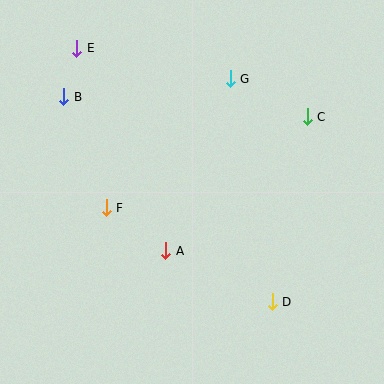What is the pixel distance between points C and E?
The distance between C and E is 241 pixels.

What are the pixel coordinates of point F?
Point F is at (106, 208).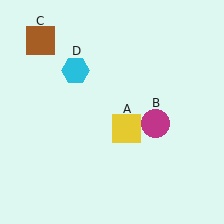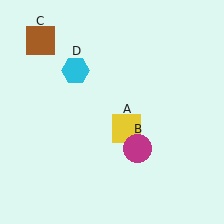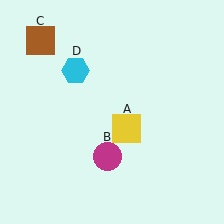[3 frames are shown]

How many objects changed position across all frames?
1 object changed position: magenta circle (object B).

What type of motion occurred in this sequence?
The magenta circle (object B) rotated clockwise around the center of the scene.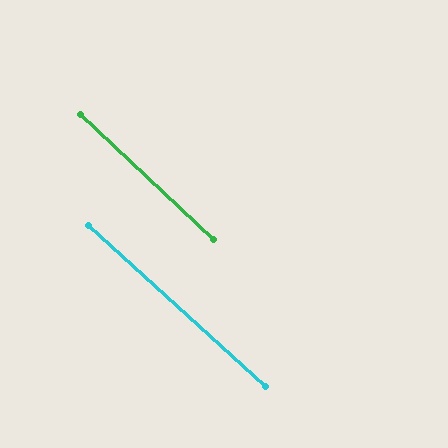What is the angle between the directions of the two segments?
Approximately 1 degree.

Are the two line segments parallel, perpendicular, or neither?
Parallel — their directions differ by only 1.0°.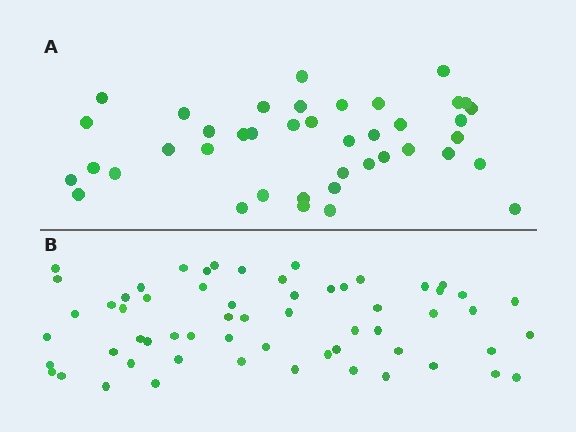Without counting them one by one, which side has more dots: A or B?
Region B (the bottom region) has more dots.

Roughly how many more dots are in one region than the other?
Region B has approximately 20 more dots than region A.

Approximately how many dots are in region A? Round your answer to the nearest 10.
About 40 dots. (The exact count is 41, which rounds to 40.)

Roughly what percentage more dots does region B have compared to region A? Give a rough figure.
About 45% more.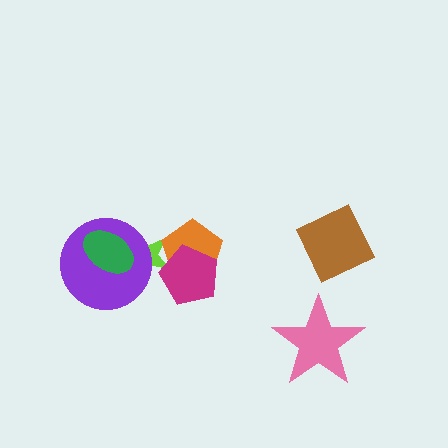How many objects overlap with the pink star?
0 objects overlap with the pink star.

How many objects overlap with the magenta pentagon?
2 objects overlap with the magenta pentagon.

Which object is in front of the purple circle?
The green ellipse is in front of the purple circle.